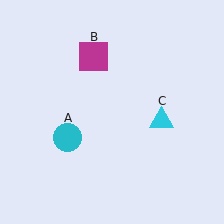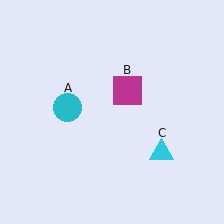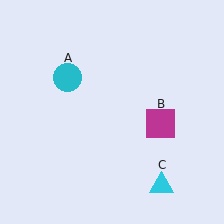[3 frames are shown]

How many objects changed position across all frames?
3 objects changed position: cyan circle (object A), magenta square (object B), cyan triangle (object C).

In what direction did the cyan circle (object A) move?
The cyan circle (object A) moved up.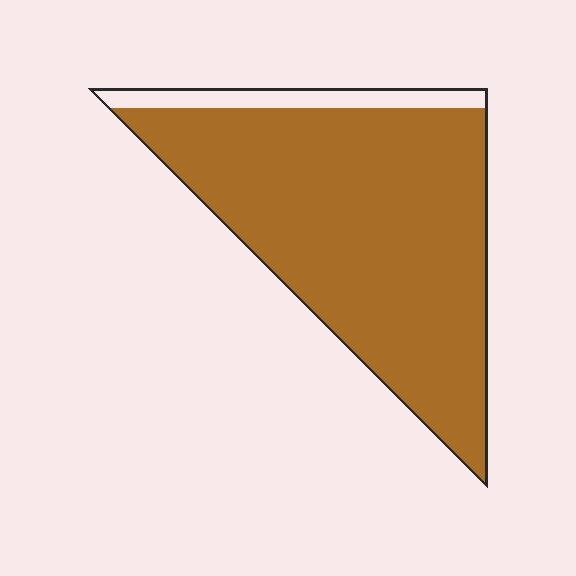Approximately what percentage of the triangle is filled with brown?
Approximately 90%.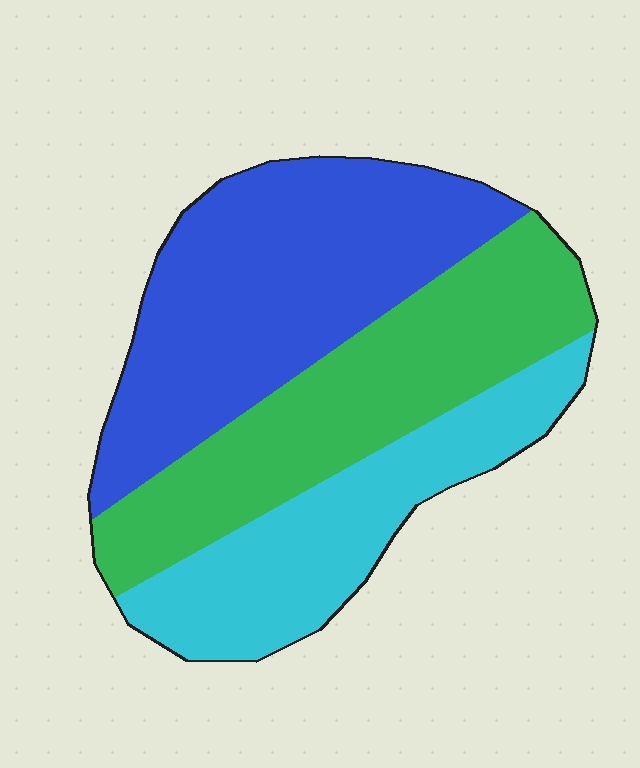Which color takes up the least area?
Cyan, at roughly 25%.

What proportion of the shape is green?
Green covers 34% of the shape.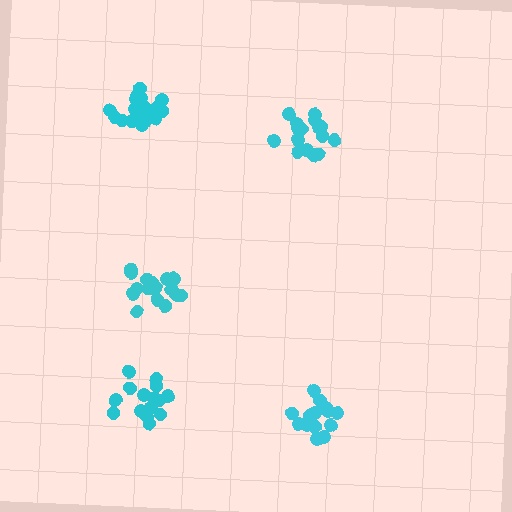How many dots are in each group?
Group 1: 17 dots, Group 2: 16 dots, Group 3: 18 dots, Group 4: 16 dots, Group 5: 19 dots (86 total).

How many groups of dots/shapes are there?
There are 5 groups.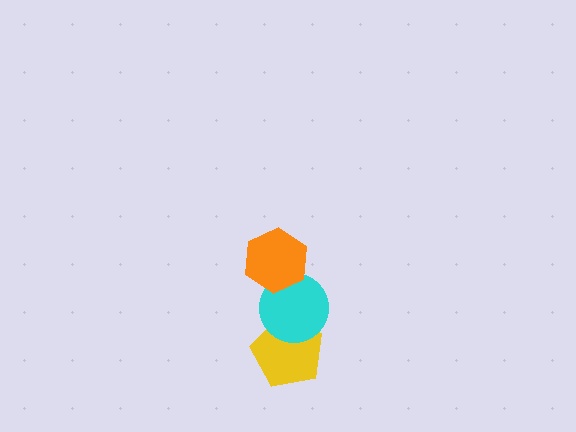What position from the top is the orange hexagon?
The orange hexagon is 1st from the top.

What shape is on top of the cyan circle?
The orange hexagon is on top of the cyan circle.